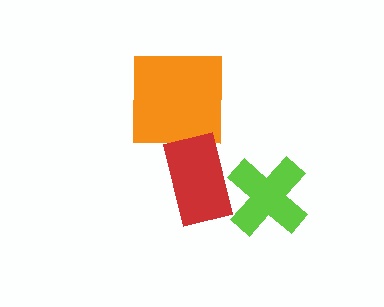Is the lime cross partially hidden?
Yes, it is partially covered by another shape.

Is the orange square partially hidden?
No, no other shape covers it.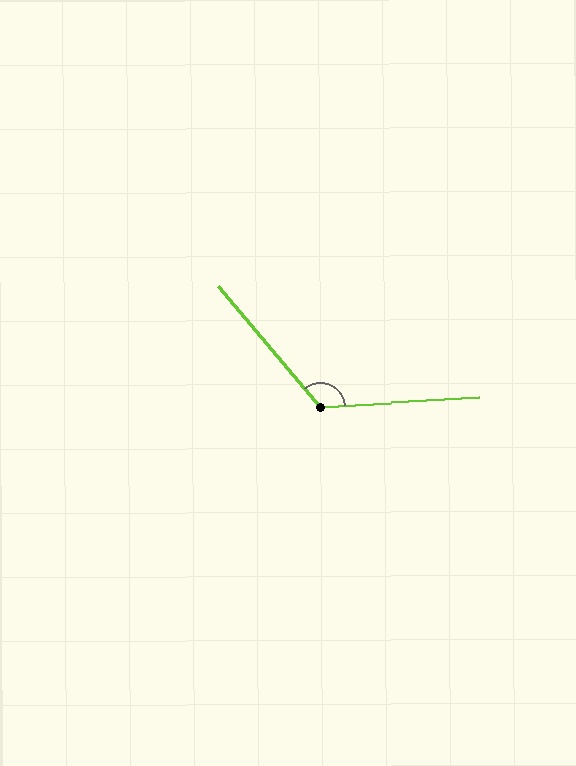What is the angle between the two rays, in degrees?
Approximately 127 degrees.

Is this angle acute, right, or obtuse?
It is obtuse.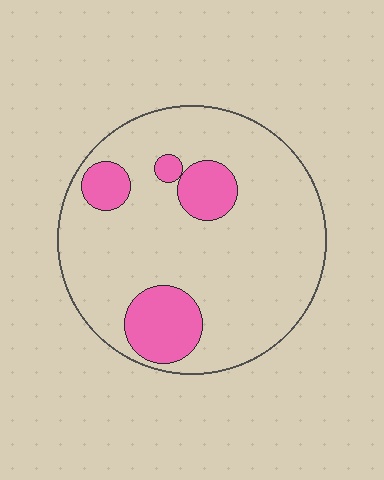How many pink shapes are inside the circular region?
4.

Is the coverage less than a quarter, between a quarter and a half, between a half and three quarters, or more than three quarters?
Less than a quarter.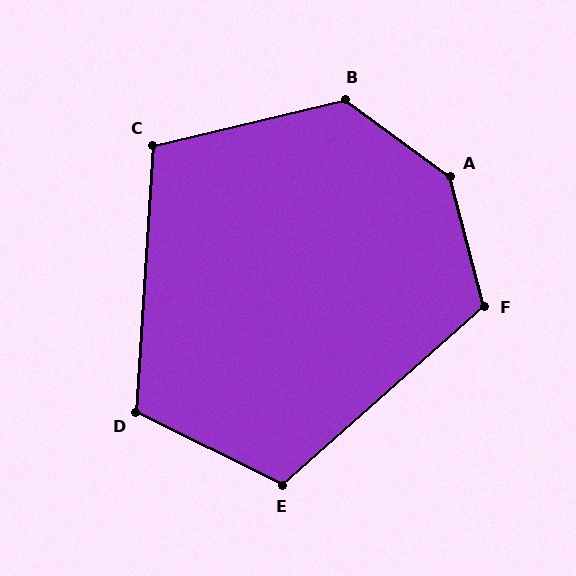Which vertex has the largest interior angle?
A, at approximately 141 degrees.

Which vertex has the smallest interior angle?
C, at approximately 107 degrees.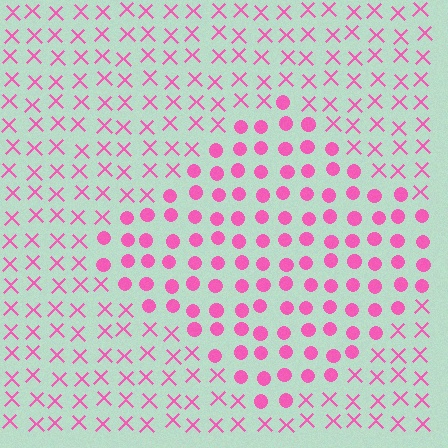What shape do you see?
I see a diamond.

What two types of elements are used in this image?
The image uses circles inside the diamond region and X marks outside it.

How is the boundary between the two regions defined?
The boundary is defined by a change in element shape: circles inside vs. X marks outside. All elements share the same color and spacing.